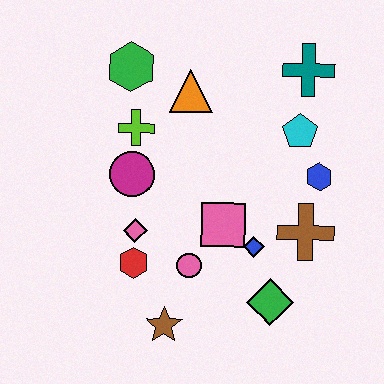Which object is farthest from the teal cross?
The brown star is farthest from the teal cross.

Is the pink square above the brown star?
Yes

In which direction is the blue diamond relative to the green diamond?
The blue diamond is above the green diamond.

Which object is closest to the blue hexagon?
The cyan pentagon is closest to the blue hexagon.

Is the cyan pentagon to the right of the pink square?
Yes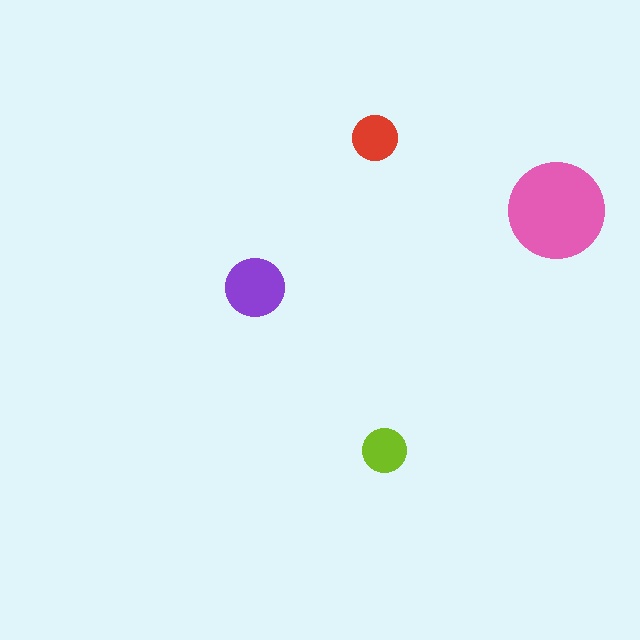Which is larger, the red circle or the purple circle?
The purple one.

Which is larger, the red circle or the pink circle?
The pink one.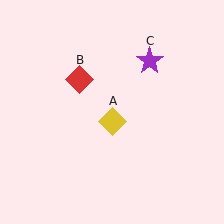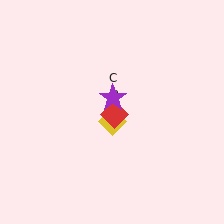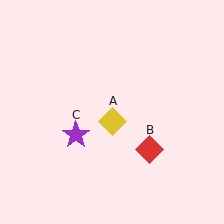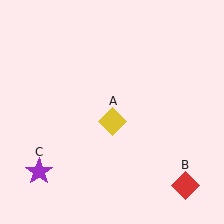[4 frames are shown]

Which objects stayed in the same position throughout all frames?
Yellow diamond (object A) remained stationary.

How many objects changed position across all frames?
2 objects changed position: red diamond (object B), purple star (object C).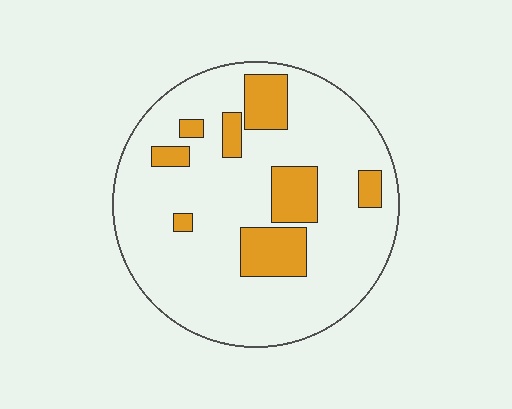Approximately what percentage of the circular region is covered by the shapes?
Approximately 20%.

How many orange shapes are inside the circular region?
8.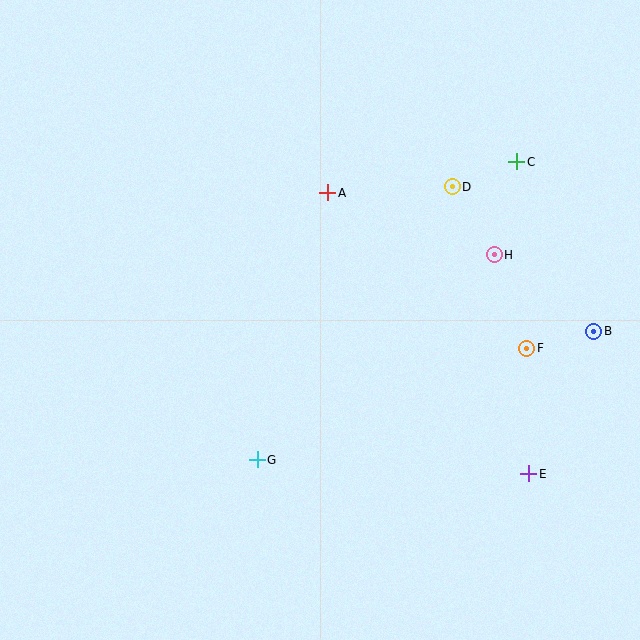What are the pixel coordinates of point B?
Point B is at (594, 331).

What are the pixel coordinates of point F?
Point F is at (527, 348).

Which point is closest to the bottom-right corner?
Point E is closest to the bottom-right corner.